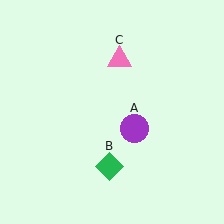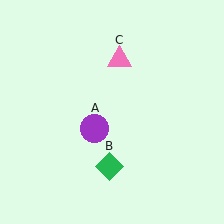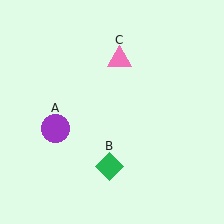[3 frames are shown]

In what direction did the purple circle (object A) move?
The purple circle (object A) moved left.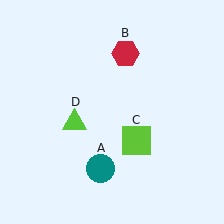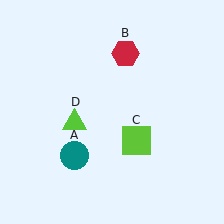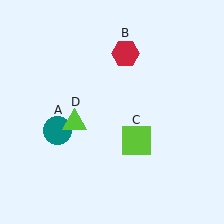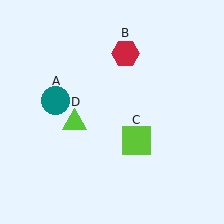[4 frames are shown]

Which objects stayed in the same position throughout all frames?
Red hexagon (object B) and lime square (object C) and lime triangle (object D) remained stationary.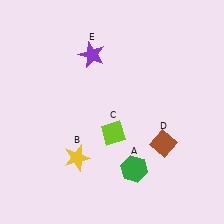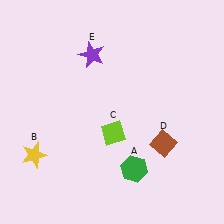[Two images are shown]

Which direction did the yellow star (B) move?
The yellow star (B) moved left.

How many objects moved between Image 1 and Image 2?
1 object moved between the two images.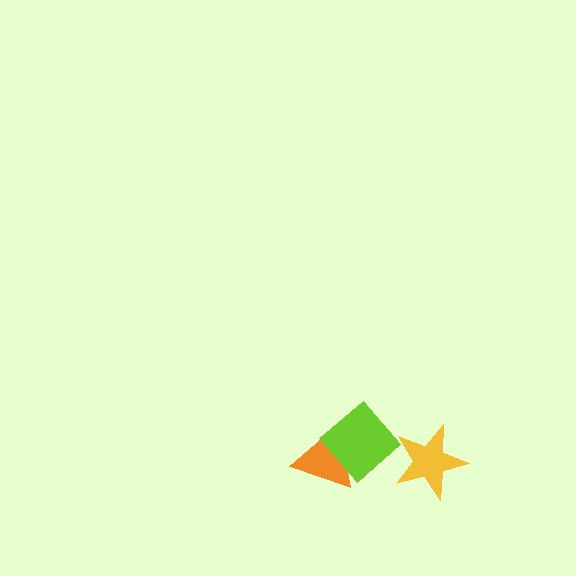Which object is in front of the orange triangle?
The lime diamond is in front of the orange triangle.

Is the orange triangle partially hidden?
Yes, it is partially covered by another shape.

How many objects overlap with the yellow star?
1 object overlaps with the yellow star.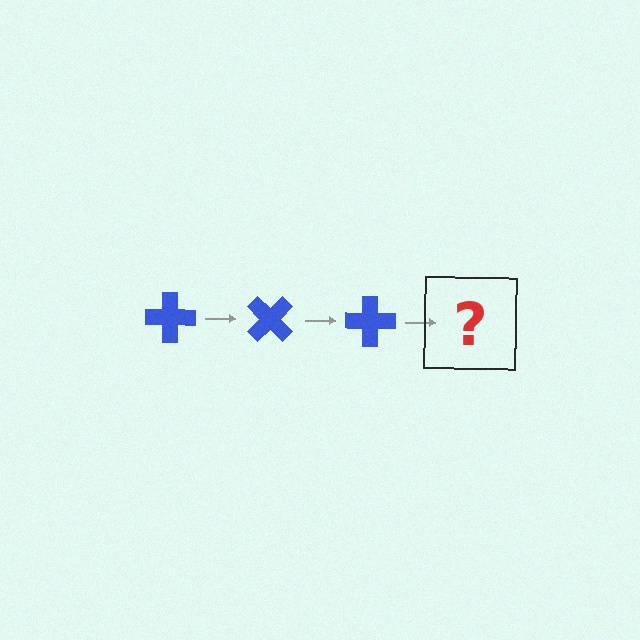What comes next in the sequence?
The next element should be a blue cross rotated 135 degrees.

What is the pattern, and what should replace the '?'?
The pattern is that the cross rotates 45 degrees each step. The '?' should be a blue cross rotated 135 degrees.